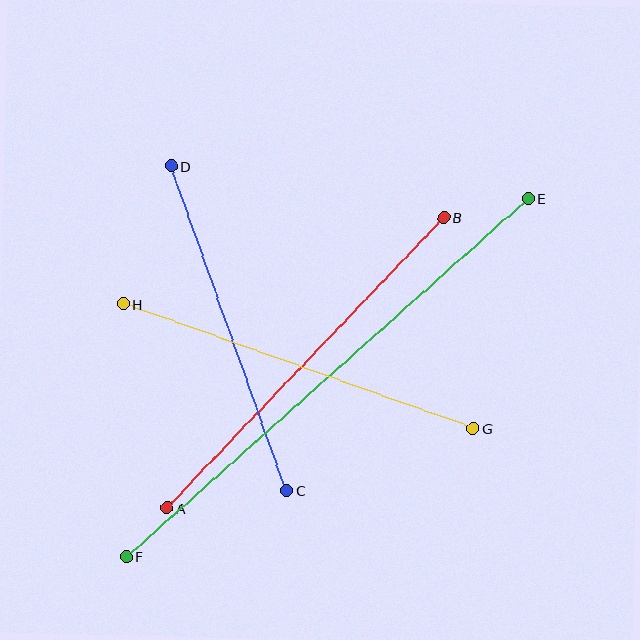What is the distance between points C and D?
The distance is approximately 344 pixels.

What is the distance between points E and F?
The distance is approximately 538 pixels.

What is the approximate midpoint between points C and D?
The midpoint is at approximately (229, 328) pixels.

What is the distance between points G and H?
The distance is approximately 371 pixels.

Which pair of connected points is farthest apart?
Points E and F are farthest apart.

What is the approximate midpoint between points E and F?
The midpoint is at approximately (327, 378) pixels.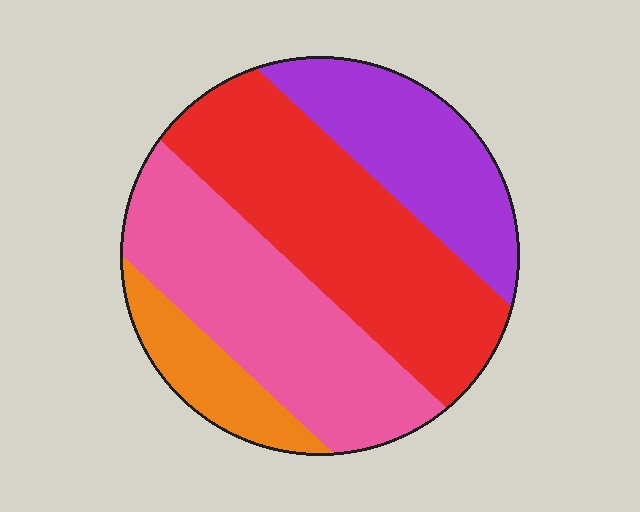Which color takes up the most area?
Red, at roughly 35%.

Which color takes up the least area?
Orange, at roughly 10%.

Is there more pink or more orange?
Pink.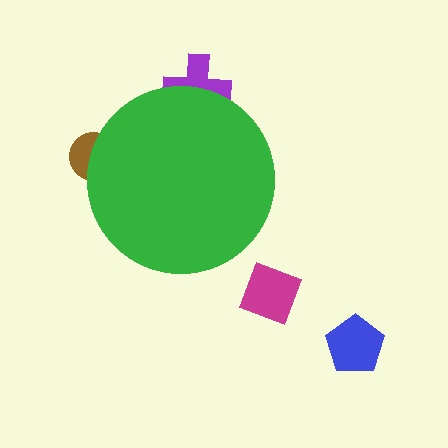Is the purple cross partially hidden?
Yes, the purple cross is partially hidden behind the green circle.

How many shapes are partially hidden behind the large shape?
2 shapes are partially hidden.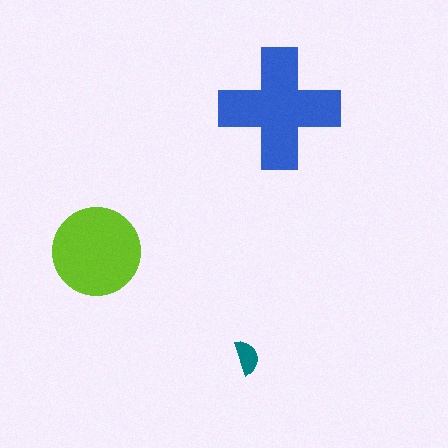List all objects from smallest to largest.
The teal semicircle, the lime circle, the blue cross.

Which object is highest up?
The blue cross is topmost.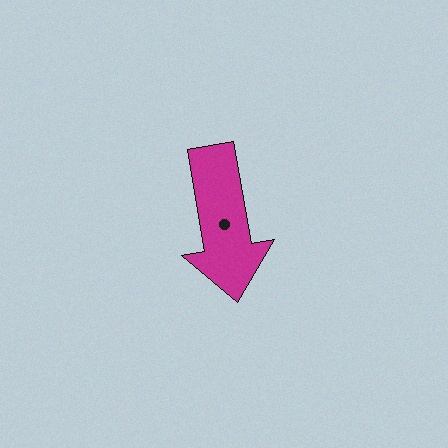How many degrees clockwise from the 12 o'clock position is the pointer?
Approximately 170 degrees.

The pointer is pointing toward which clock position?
Roughly 6 o'clock.